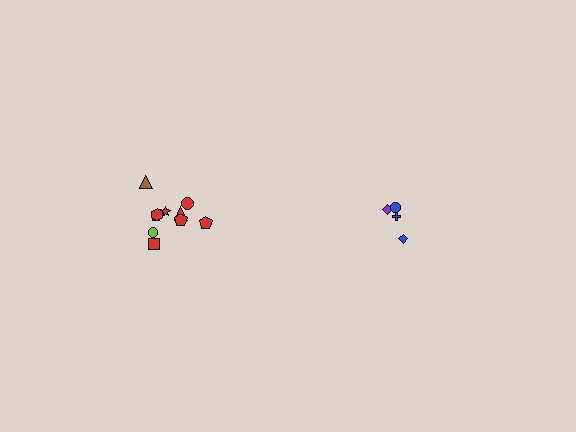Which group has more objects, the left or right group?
The left group.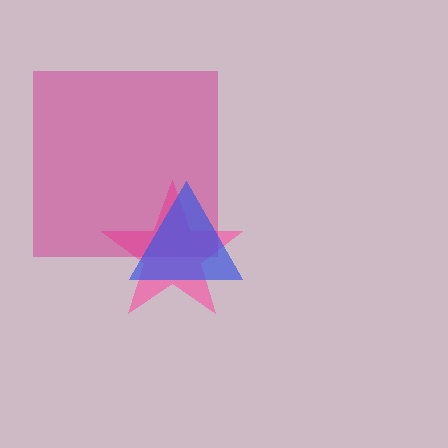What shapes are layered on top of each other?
The layered shapes are: a pink star, a magenta square, a blue triangle.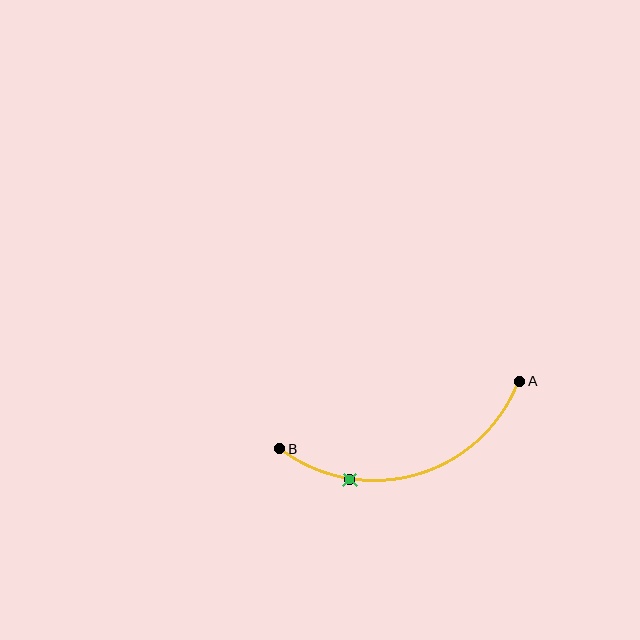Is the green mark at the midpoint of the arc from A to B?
No. The green mark lies on the arc but is closer to endpoint B. The arc midpoint would be at the point on the curve equidistant along the arc from both A and B.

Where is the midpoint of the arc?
The arc midpoint is the point on the curve farthest from the straight line joining A and B. It sits below that line.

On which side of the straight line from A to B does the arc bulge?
The arc bulges below the straight line connecting A and B.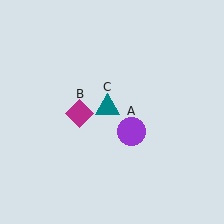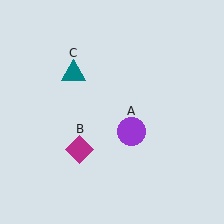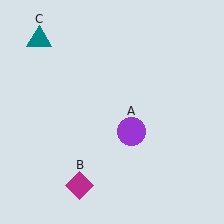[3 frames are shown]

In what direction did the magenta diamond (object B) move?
The magenta diamond (object B) moved down.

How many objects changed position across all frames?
2 objects changed position: magenta diamond (object B), teal triangle (object C).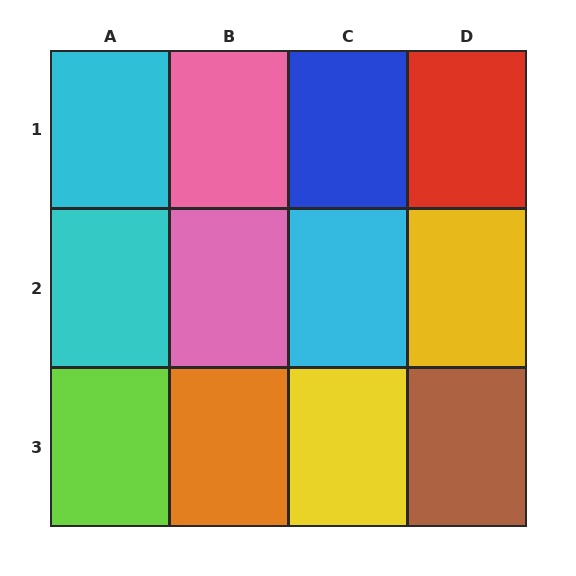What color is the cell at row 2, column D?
Yellow.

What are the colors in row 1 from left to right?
Cyan, pink, blue, red.